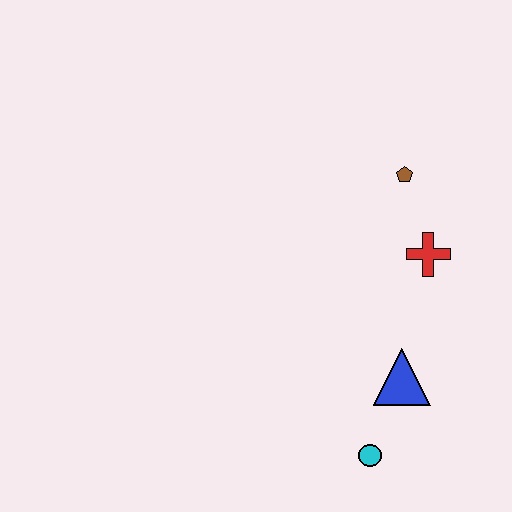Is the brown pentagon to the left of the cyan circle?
No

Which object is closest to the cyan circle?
The blue triangle is closest to the cyan circle.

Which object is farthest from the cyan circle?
The brown pentagon is farthest from the cyan circle.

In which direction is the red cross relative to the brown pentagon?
The red cross is below the brown pentagon.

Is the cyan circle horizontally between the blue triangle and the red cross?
No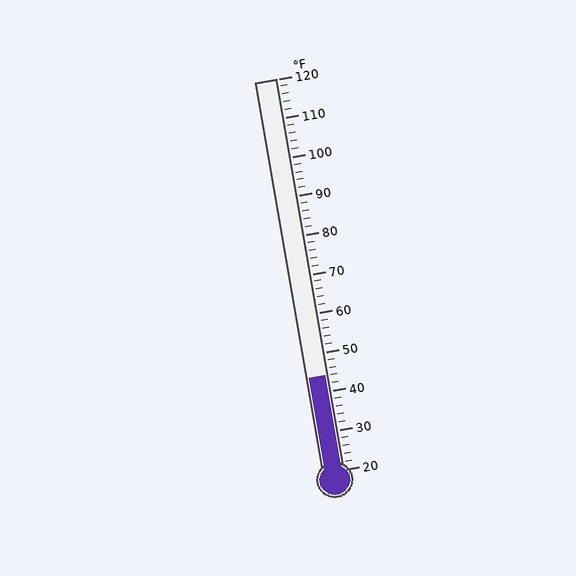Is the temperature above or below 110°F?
The temperature is below 110°F.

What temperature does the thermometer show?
The thermometer shows approximately 44°F.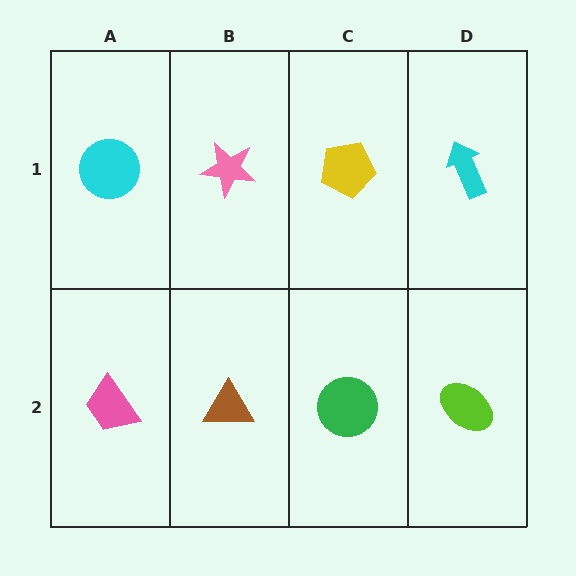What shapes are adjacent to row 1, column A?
A pink trapezoid (row 2, column A), a pink star (row 1, column B).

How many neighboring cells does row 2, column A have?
2.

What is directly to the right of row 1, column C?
A cyan arrow.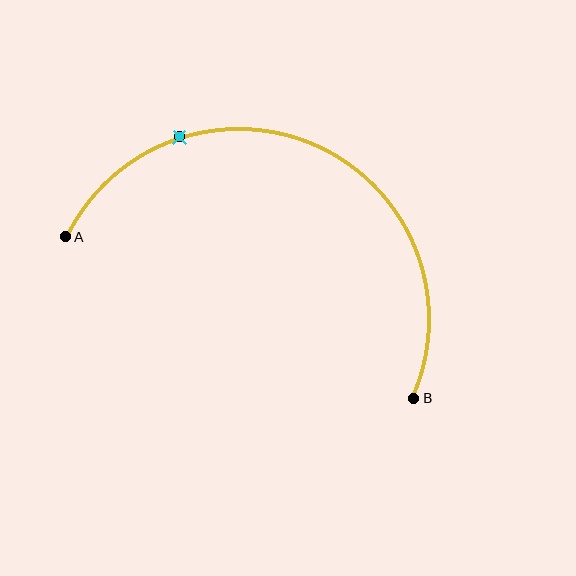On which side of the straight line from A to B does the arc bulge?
The arc bulges above the straight line connecting A and B.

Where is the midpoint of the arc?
The arc midpoint is the point on the curve farthest from the straight line joining A and B. It sits above that line.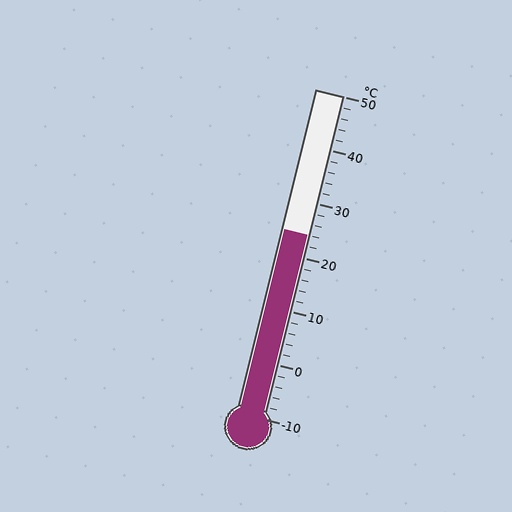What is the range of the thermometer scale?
The thermometer scale ranges from -10°C to 50°C.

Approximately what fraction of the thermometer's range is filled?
The thermometer is filled to approximately 55% of its range.